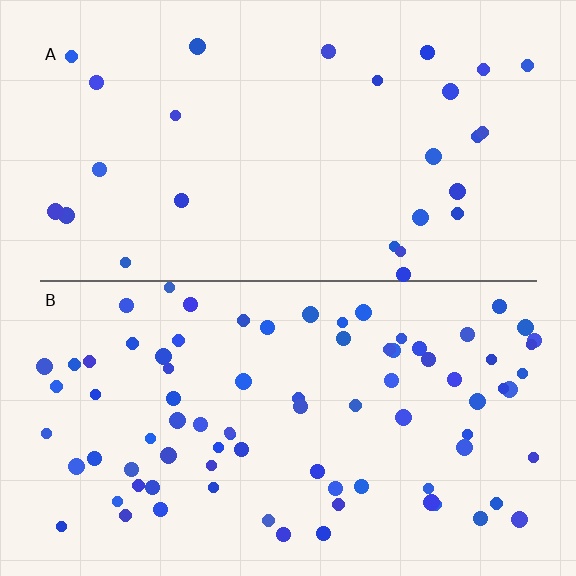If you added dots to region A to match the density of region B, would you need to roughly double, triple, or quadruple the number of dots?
Approximately triple.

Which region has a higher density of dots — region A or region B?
B (the bottom).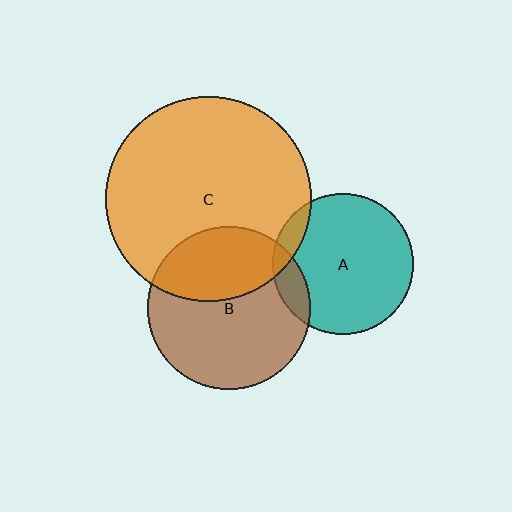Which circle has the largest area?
Circle C (orange).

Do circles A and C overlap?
Yes.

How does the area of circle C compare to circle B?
Approximately 1.6 times.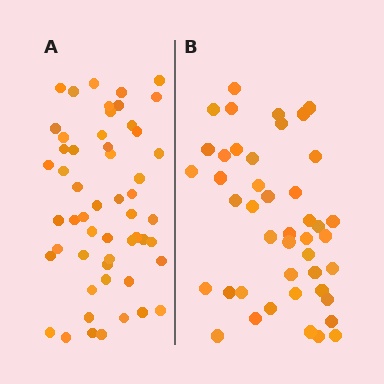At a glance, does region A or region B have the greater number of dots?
Region A (the left region) has more dots.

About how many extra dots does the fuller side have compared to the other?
Region A has roughly 10 or so more dots than region B.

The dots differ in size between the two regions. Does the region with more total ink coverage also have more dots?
No. Region B has more total ink coverage because its dots are larger, but region A actually contains more individual dots. Total area can be misleading — the number of items is what matters here.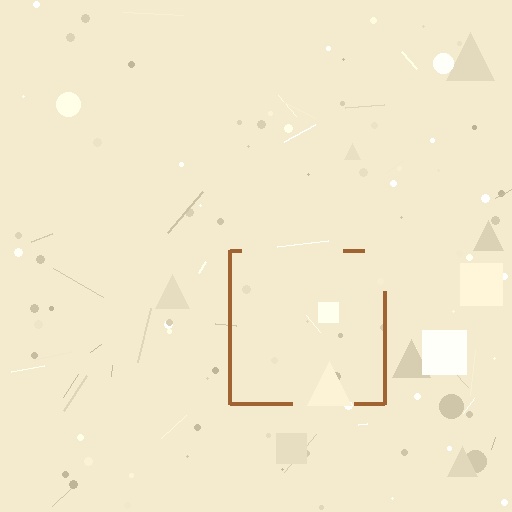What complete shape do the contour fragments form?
The contour fragments form a square.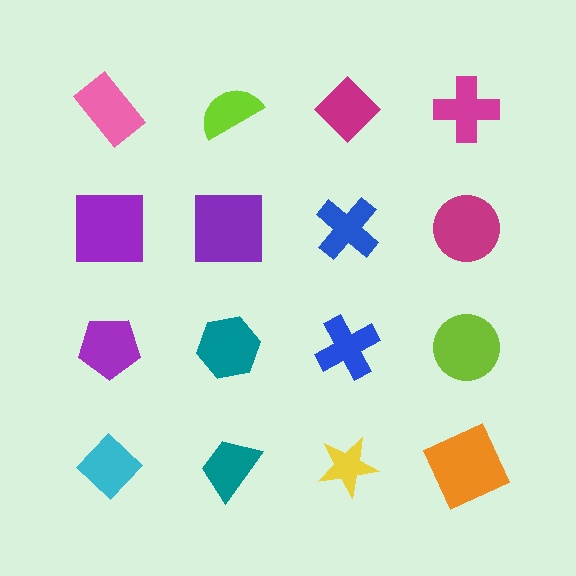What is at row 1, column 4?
A magenta cross.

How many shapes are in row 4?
4 shapes.